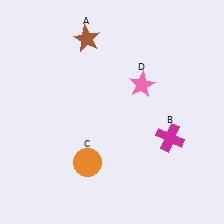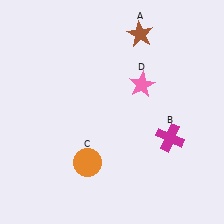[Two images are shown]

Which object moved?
The brown star (A) moved right.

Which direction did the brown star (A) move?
The brown star (A) moved right.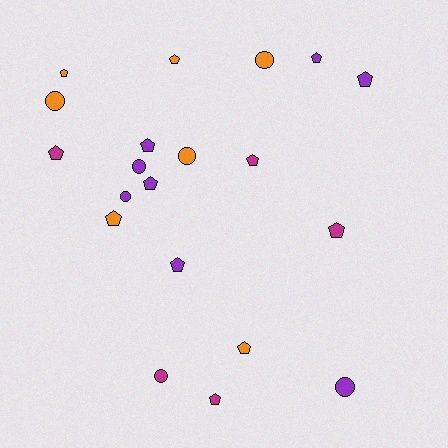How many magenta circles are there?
There is 1 magenta circle.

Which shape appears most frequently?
Pentagon, with 13 objects.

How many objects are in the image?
There are 20 objects.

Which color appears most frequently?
Purple, with 8 objects.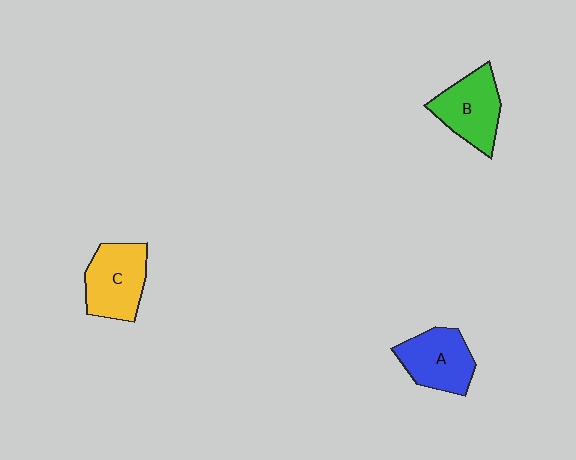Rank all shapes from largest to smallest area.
From largest to smallest: C (yellow), B (green), A (blue).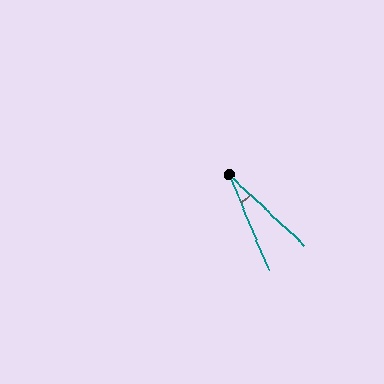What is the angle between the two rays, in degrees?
Approximately 25 degrees.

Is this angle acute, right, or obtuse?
It is acute.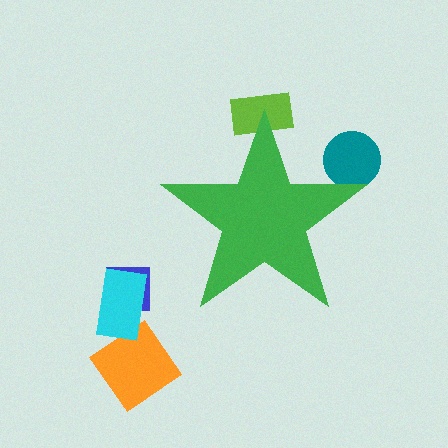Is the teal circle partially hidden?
Yes, the teal circle is partially hidden behind the green star.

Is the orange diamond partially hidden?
No, the orange diamond is fully visible.